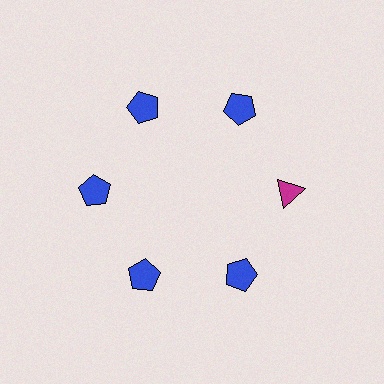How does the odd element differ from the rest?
It differs in both color (magenta instead of blue) and shape (triangle instead of pentagon).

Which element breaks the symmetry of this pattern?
The magenta triangle at roughly the 3 o'clock position breaks the symmetry. All other shapes are blue pentagons.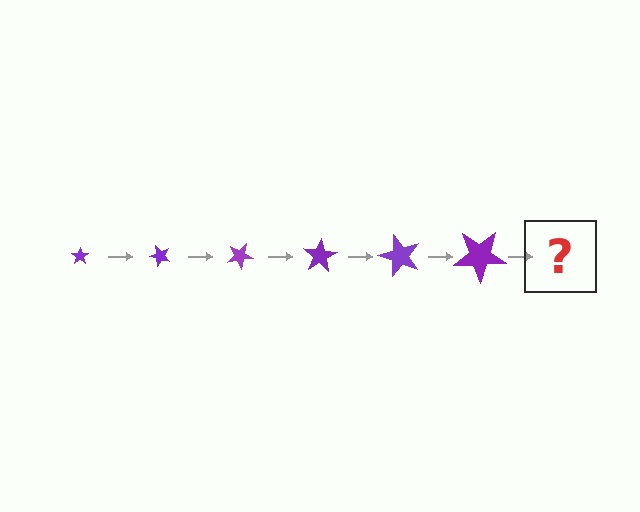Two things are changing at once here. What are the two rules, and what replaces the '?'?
The two rules are that the star grows larger each step and it rotates 50 degrees each step. The '?' should be a star, larger than the previous one and rotated 300 degrees from the start.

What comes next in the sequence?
The next element should be a star, larger than the previous one and rotated 300 degrees from the start.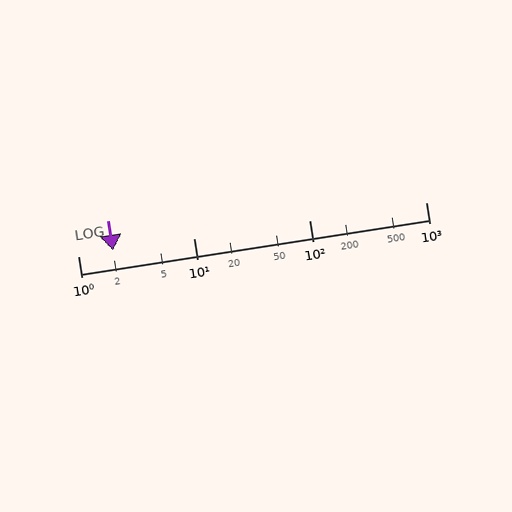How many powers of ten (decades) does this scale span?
The scale spans 3 decades, from 1 to 1000.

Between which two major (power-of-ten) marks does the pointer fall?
The pointer is between 1 and 10.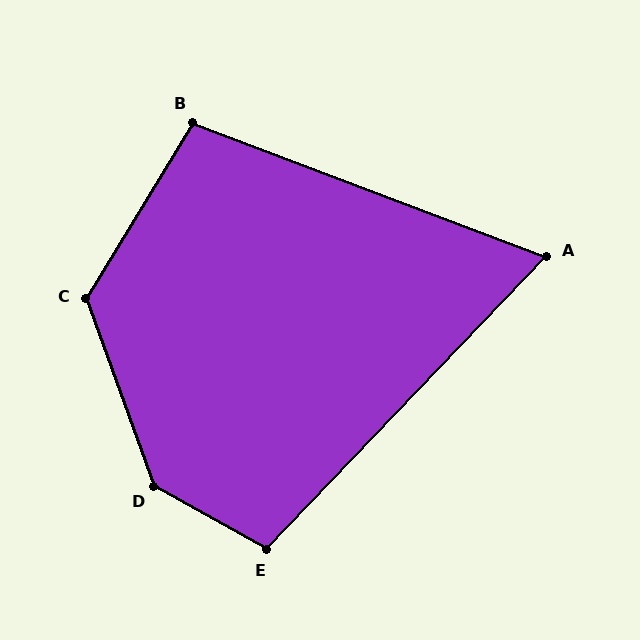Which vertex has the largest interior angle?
D, at approximately 139 degrees.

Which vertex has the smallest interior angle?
A, at approximately 67 degrees.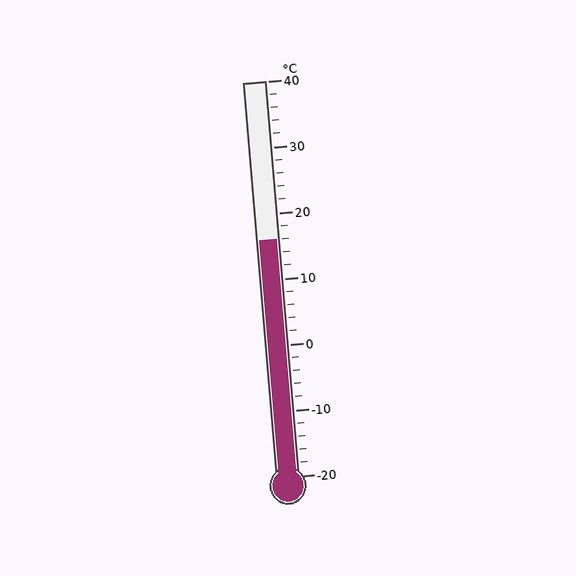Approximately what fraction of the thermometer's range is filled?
The thermometer is filled to approximately 60% of its range.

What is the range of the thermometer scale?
The thermometer scale ranges from -20°C to 40°C.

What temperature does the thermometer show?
The thermometer shows approximately 16°C.